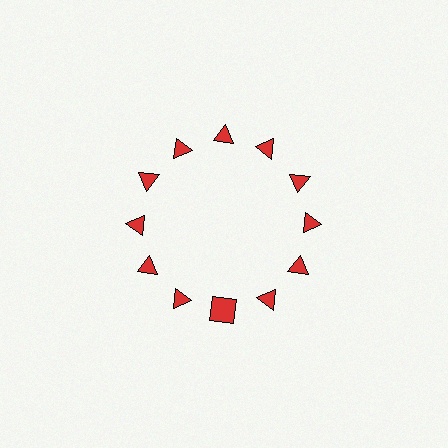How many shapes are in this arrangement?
There are 12 shapes arranged in a ring pattern.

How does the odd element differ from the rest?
It has a different shape: square instead of triangle.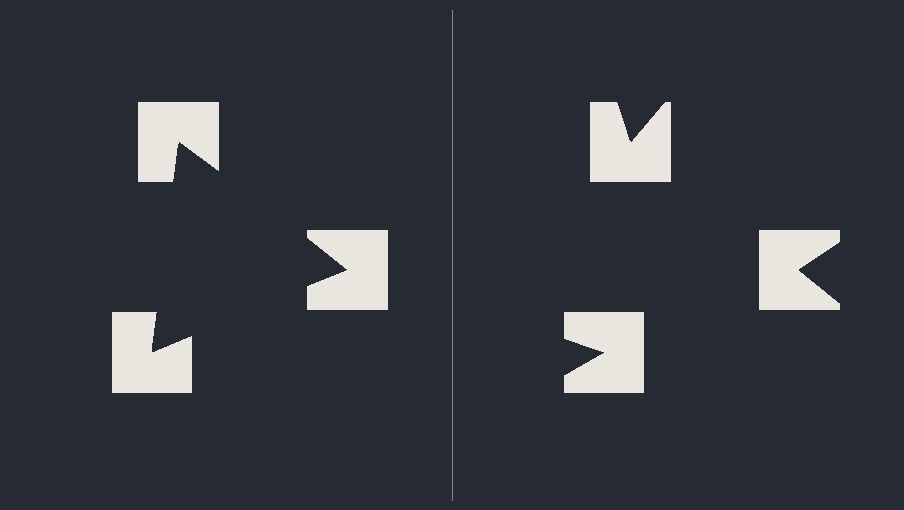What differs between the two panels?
The notched squares are positioned identically on both sides; only the wedge orientations differ. On the left they align to a triangle; on the right they are misaligned.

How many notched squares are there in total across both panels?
6 — 3 on each side.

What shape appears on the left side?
An illusory triangle.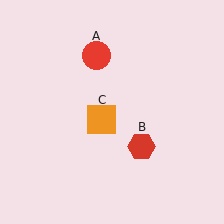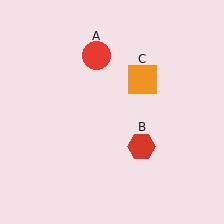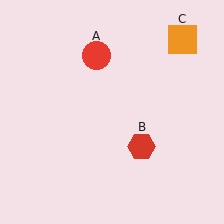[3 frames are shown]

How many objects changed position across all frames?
1 object changed position: orange square (object C).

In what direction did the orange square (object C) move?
The orange square (object C) moved up and to the right.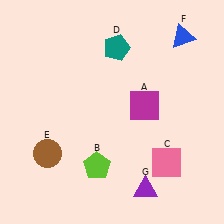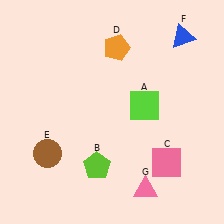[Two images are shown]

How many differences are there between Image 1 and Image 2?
There are 3 differences between the two images.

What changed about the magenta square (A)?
In Image 1, A is magenta. In Image 2, it changed to lime.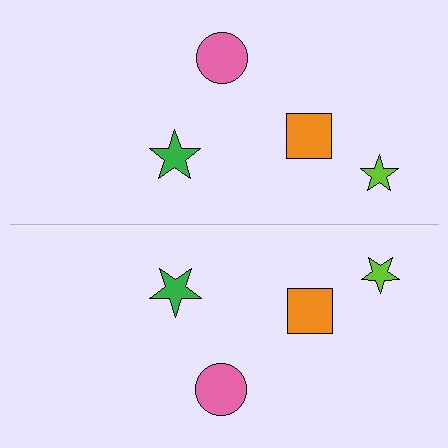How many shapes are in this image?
There are 8 shapes in this image.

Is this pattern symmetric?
Yes, this pattern has bilateral (reflection) symmetry.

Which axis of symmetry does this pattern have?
The pattern has a horizontal axis of symmetry running through the center of the image.